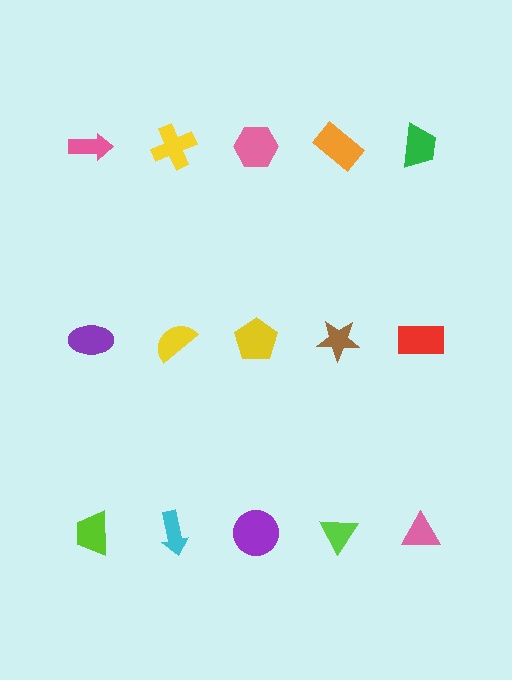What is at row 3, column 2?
A cyan arrow.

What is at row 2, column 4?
A brown star.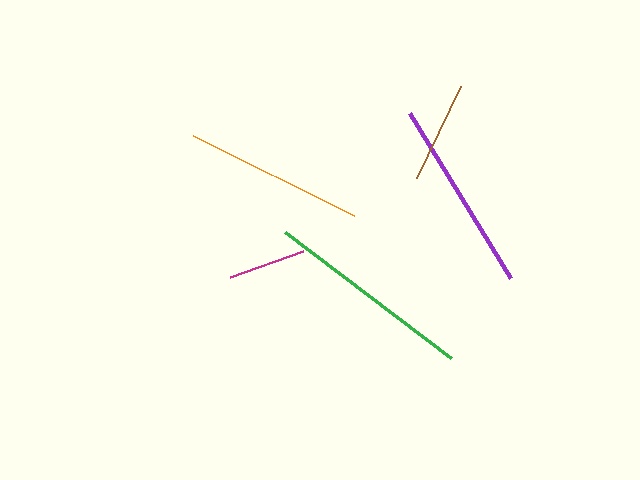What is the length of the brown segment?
The brown segment is approximately 102 pixels long.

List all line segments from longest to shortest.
From longest to shortest: green, purple, orange, brown, magenta.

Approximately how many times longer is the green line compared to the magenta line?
The green line is approximately 2.7 times the length of the magenta line.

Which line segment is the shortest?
The magenta line is the shortest at approximately 78 pixels.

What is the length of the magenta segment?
The magenta segment is approximately 78 pixels long.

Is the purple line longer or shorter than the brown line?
The purple line is longer than the brown line.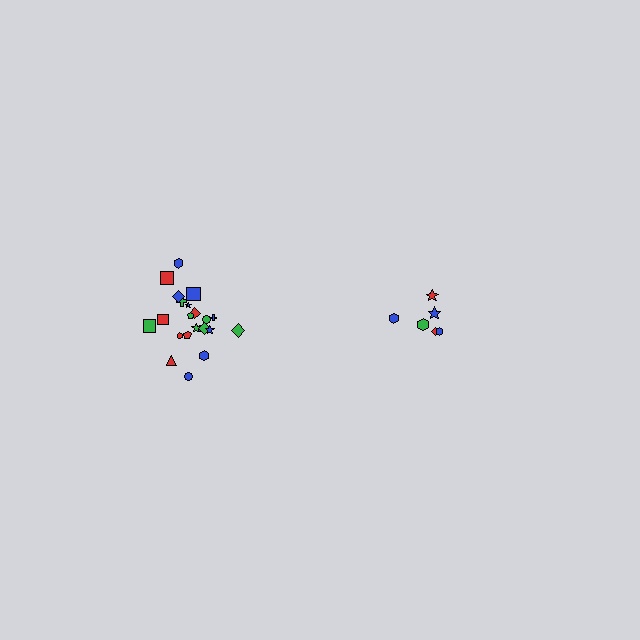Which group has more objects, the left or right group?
The left group.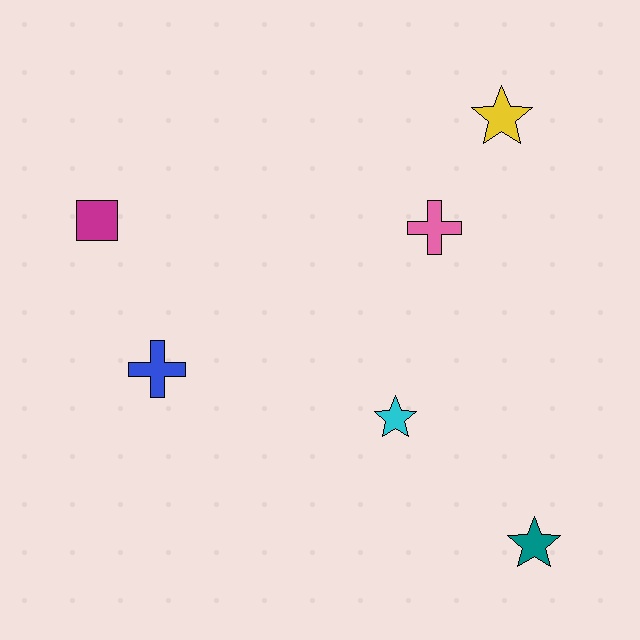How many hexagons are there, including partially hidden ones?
There are no hexagons.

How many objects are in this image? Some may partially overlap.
There are 6 objects.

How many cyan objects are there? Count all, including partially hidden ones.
There is 1 cyan object.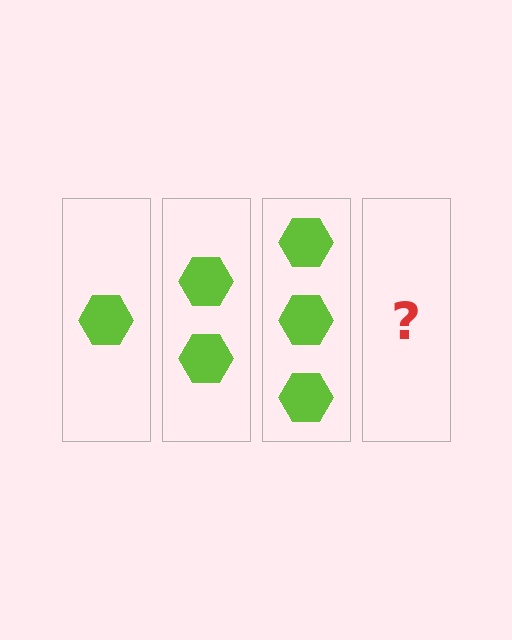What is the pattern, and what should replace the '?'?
The pattern is that each step adds one more hexagon. The '?' should be 4 hexagons.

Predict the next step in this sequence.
The next step is 4 hexagons.